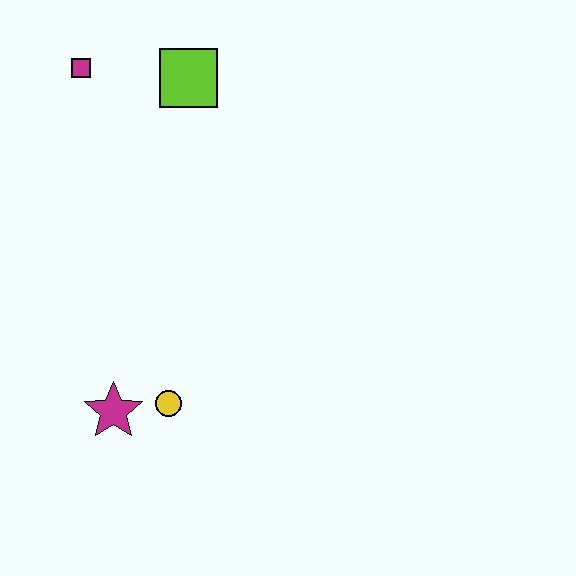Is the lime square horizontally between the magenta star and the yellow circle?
No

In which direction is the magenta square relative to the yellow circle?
The magenta square is above the yellow circle.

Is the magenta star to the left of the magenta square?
No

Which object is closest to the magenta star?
The yellow circle is closest to the magenta star.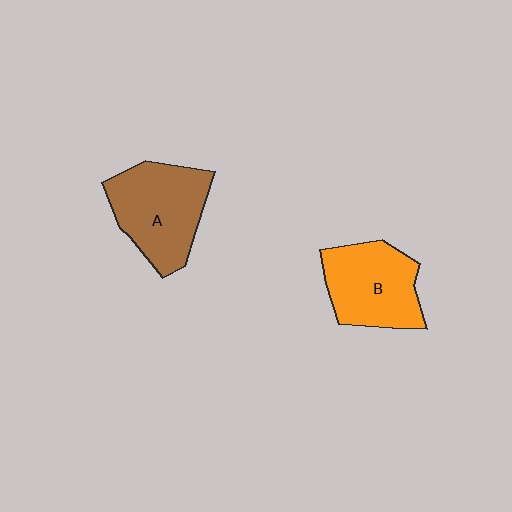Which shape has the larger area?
Shape A (brown).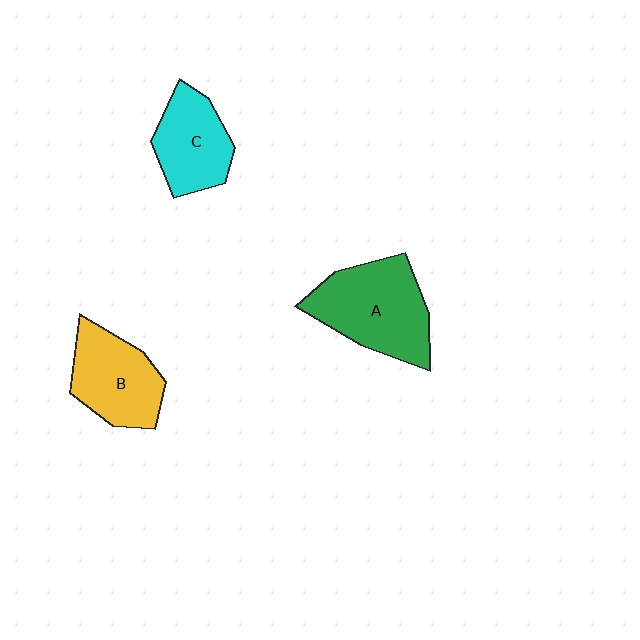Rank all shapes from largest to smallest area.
From largest to smallest: A (green), B (yellow), C (cyan).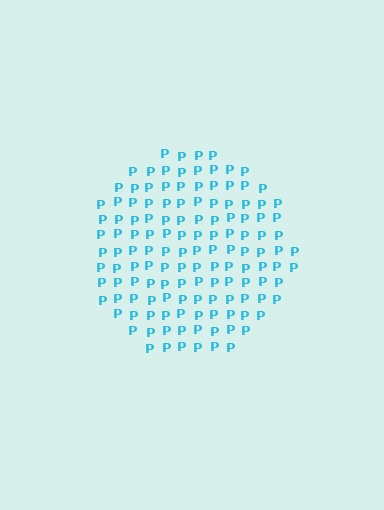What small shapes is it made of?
It is made of small letter P's.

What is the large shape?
The large shape is a circle.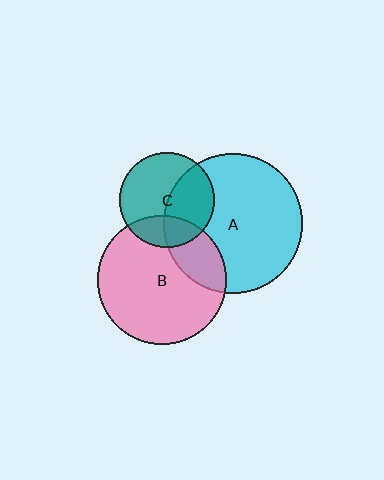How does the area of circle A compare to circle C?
Approximately 2.2 times.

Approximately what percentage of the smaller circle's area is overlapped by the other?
Approximately 40%.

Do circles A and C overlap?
Yes.